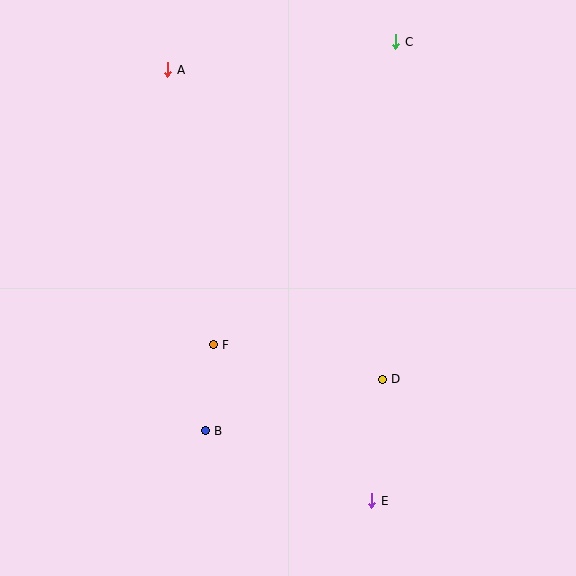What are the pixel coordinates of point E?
Point E is at (372, 501).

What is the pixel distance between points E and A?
The distance between E and A is 477 pixels.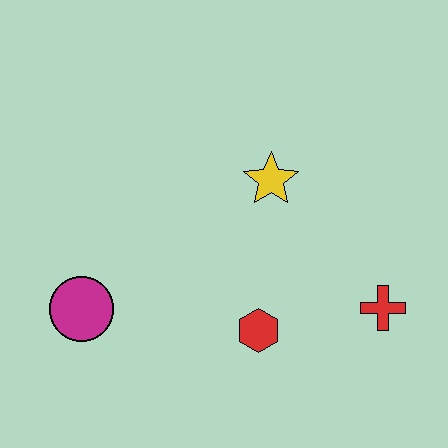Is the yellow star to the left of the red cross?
Yes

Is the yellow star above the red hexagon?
Yes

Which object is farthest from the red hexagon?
The magenta circle is farthest from the red hexagon.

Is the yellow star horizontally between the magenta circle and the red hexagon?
No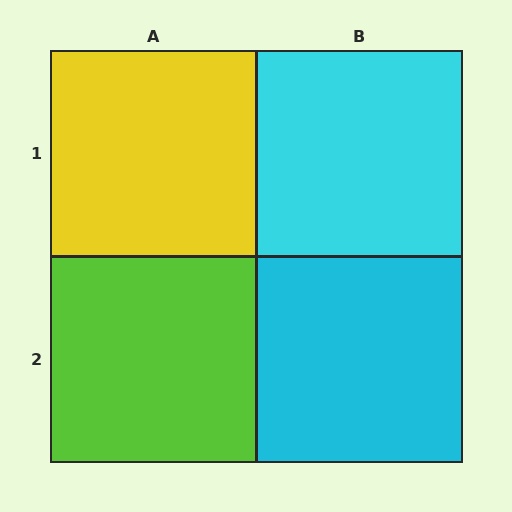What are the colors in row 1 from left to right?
Yellow, cyan.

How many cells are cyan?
2 cells are cyan.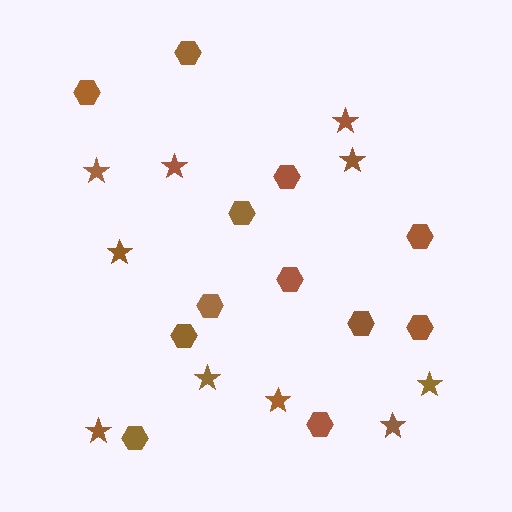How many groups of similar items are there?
There are 2 groups: one group of hexagons (12) and one group of stars (10).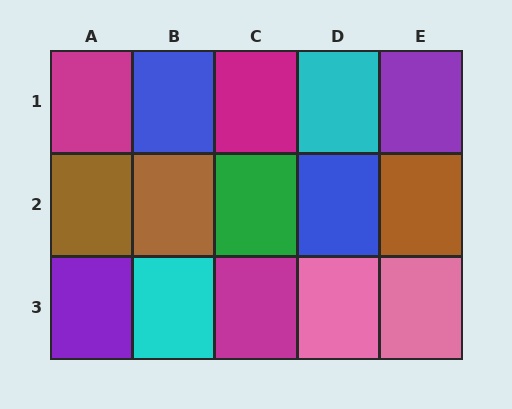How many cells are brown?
3 cells are brown.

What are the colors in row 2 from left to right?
Brown, brown, green, blue, brown.